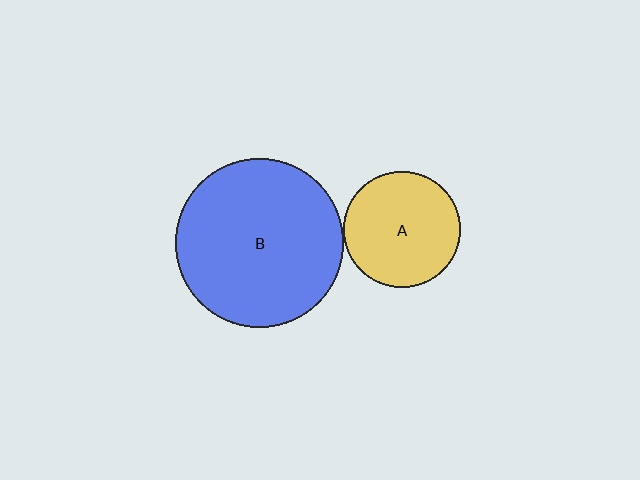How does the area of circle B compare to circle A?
Approximately 2.1 times.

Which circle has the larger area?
Circle B (blue).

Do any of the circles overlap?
No, none of the circles overlap.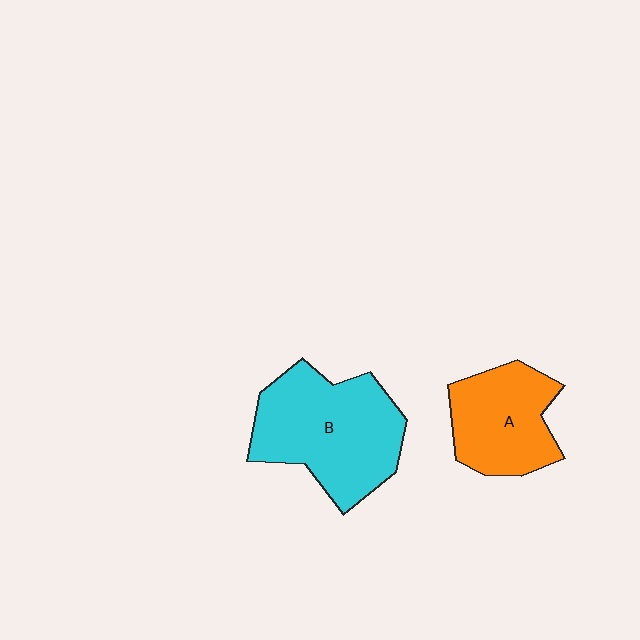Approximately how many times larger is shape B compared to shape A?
Approximately 1.5 times.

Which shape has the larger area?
Shape B (cyan).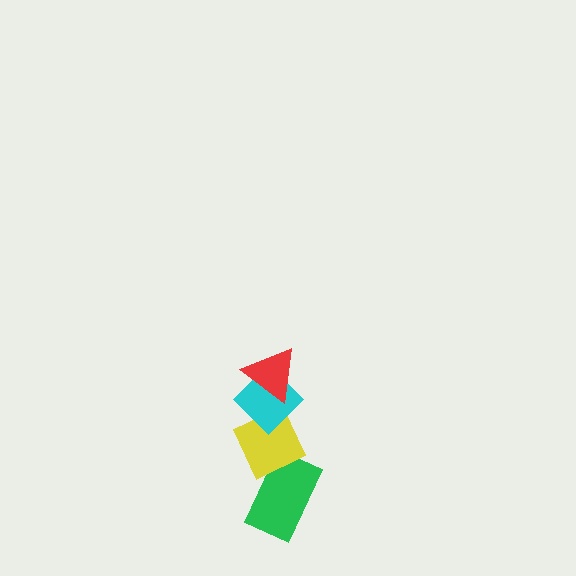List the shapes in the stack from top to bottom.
From top to bottom: the red triangle, the cyan diamond, the yellow diamond, the green rectangle.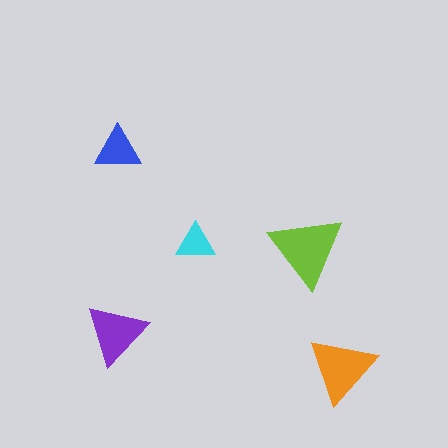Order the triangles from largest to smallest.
the lime one, the orange one, the purple one, the blue one, the cyan one.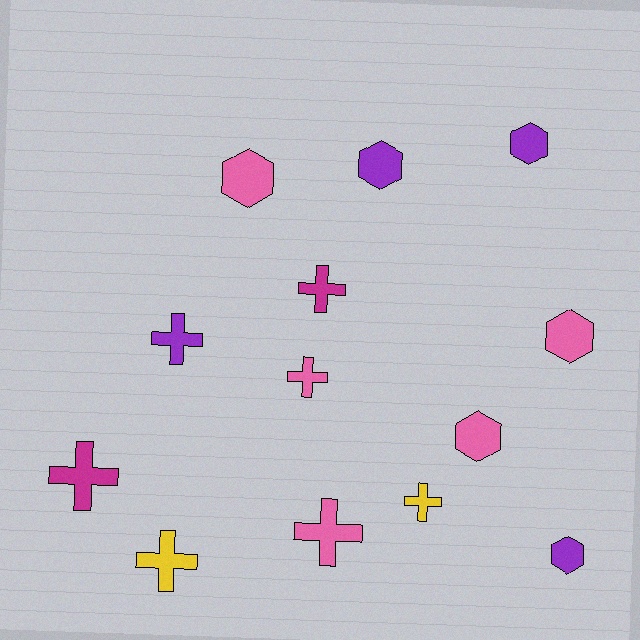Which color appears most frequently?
Pink, with 5 objects.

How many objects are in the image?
There are 13 objects.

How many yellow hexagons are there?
There are no yellow hexagons.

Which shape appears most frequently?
Cross, with 7 objects.